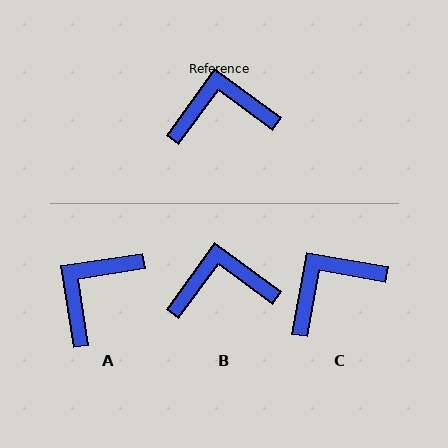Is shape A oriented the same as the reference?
No, it is off by about 45 degrees.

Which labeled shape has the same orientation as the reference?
B.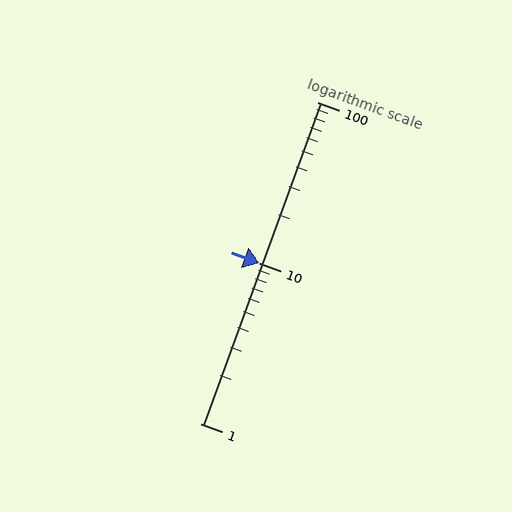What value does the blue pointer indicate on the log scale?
The pointer indicates approximately 9.9.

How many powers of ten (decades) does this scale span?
The scale spans 2 decades, from 1 to 100.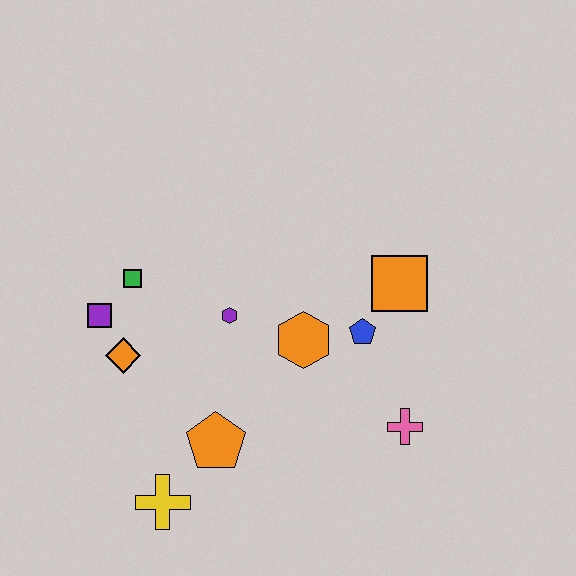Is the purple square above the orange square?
No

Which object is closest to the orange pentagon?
The yellow cross is closest to the orange pentagon.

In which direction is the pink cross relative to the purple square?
The pink cross is to the right of the purple square.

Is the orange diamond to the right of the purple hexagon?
No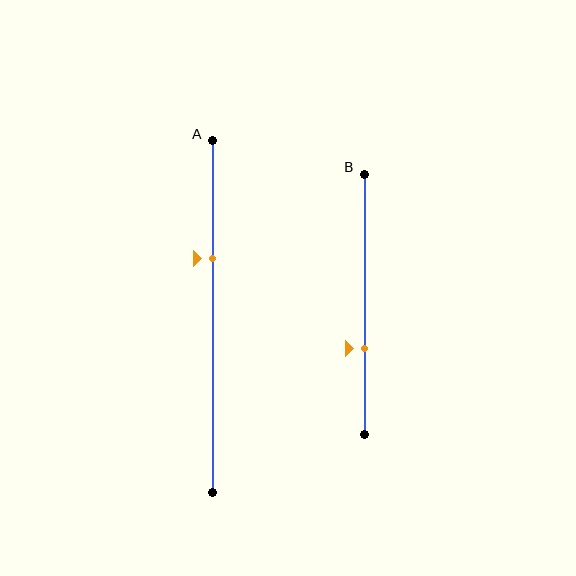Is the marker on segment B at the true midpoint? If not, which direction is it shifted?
No, the marker on segment B is shifted downward by about 17% of the segment length.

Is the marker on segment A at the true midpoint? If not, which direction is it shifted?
No, the marker on segment A is shifted upward by about 17% of the segment length.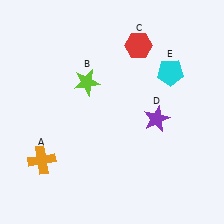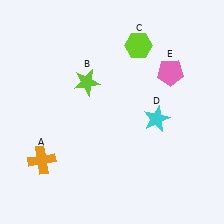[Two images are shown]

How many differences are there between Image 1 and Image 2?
There are 3 differences between the two images.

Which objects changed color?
C changed from red to lime. D changed from purple to cyan. E changed from cyan to pink.